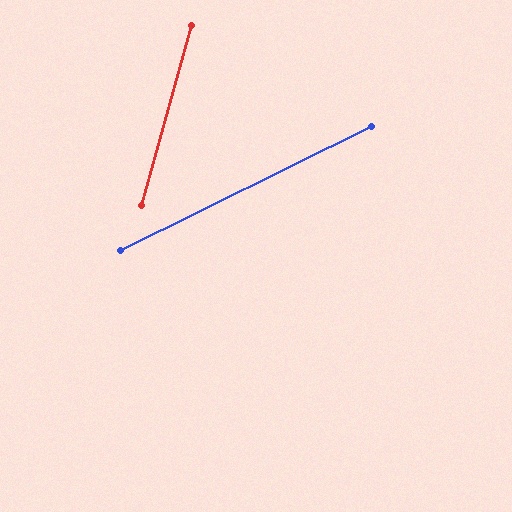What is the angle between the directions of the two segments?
Approximately 48 degrees.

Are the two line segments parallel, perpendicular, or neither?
Neither parallel nor perpendicular — they differ by about 48°.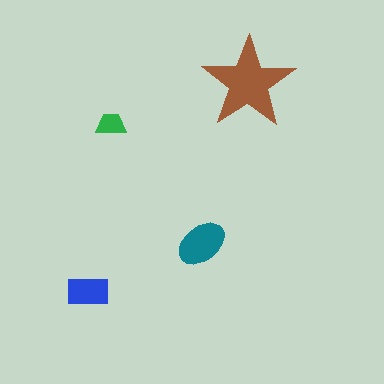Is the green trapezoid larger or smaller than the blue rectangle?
Smaller.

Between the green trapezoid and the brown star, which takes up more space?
The brown star.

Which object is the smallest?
The green trapezoid.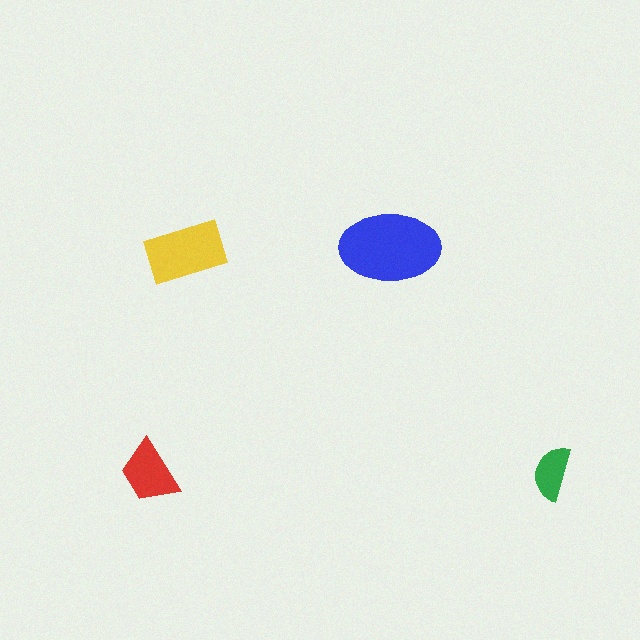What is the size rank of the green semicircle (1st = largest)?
4th.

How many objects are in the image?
There are 4 objects in the image.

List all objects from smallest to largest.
The green semicircle, the red trapezoid, the yellow rectangle, the blue ellipse.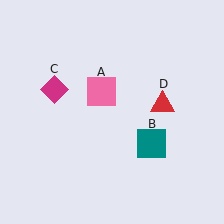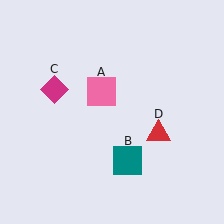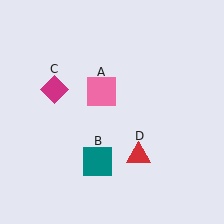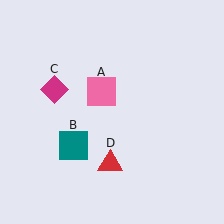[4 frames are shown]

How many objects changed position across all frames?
2 objects changed position: teal square (object B), red triangle (object D).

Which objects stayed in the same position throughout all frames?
Pink square (object A) and magenta diamond (object C) remained stationary.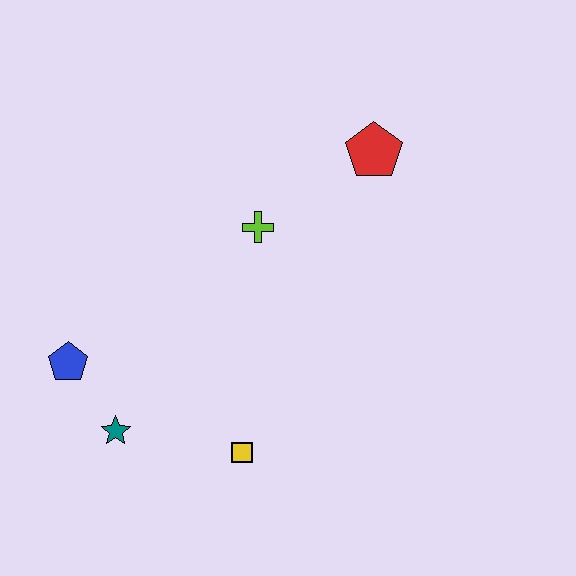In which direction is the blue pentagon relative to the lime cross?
The blue pentagon is to the left of the lime cross.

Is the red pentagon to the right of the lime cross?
Yes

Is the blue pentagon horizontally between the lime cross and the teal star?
No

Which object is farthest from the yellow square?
The red pentagon is farthest from the yellow square.